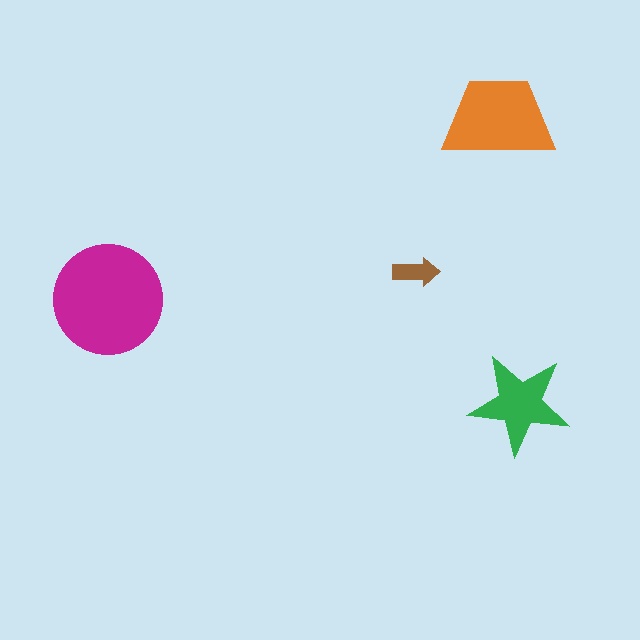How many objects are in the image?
There are 4 objects in the image.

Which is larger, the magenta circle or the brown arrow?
The magenta circle.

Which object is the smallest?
The brown arrow.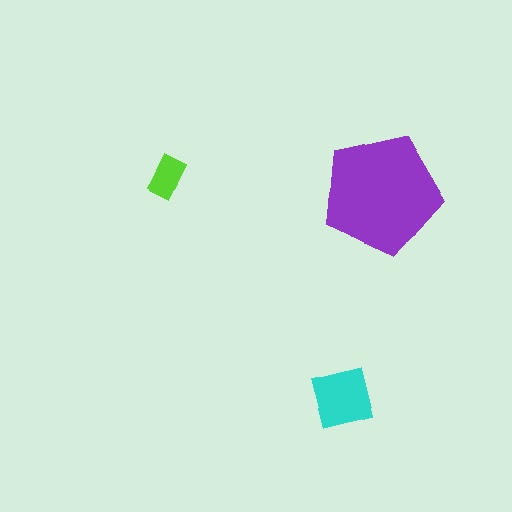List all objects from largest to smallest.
The purple pentagon, the cyan square, the lime rectangle.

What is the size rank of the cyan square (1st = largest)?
2nd.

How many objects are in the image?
There are 3 objects in the image.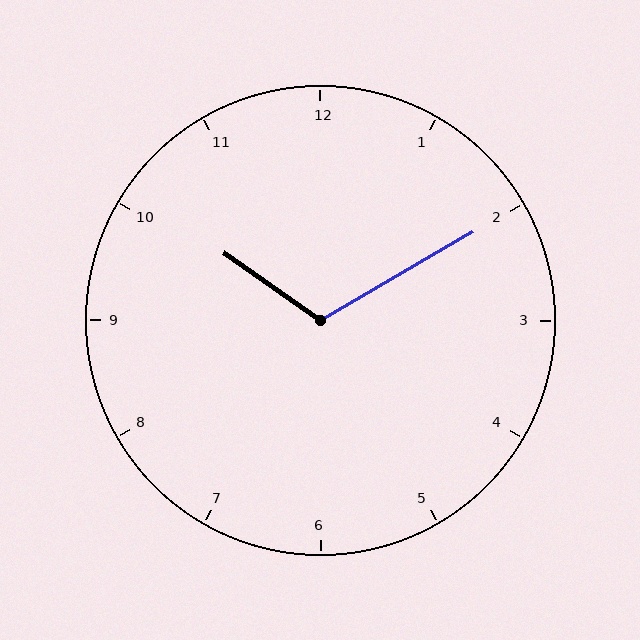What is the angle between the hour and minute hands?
Approximately 115 degrees.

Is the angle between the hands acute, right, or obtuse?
It is obtuse.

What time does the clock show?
10:10.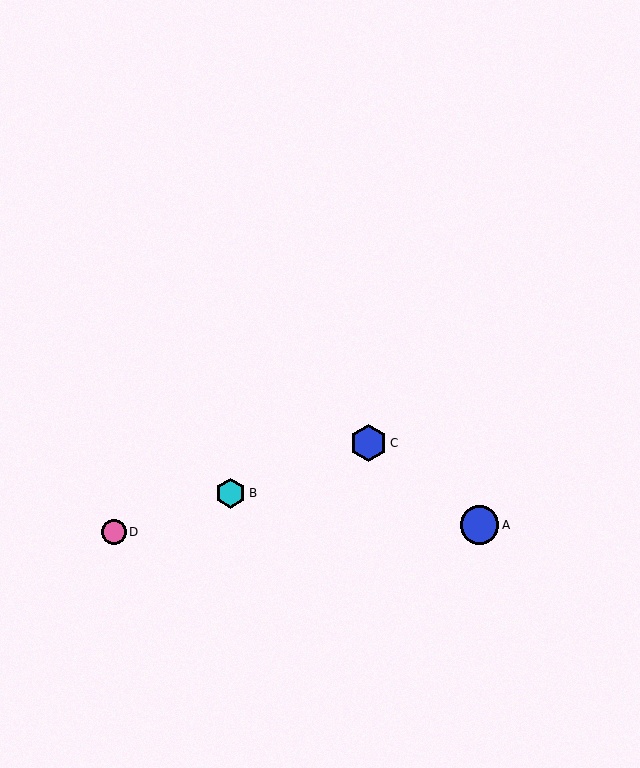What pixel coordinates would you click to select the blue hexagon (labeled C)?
Click at (368, 443) to select the blue hexagon C.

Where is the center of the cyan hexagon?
The center of the cyan hexagon is at (231, 493).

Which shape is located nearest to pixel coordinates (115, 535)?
The pink circle (labeled D) at (114, 532) is nearest to that location.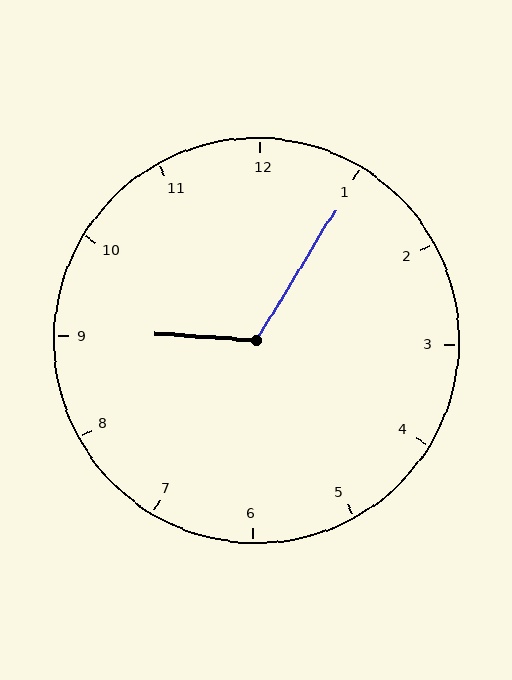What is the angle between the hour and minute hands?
Approximately 118 degrees.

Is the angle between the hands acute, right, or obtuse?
It is obtuse.